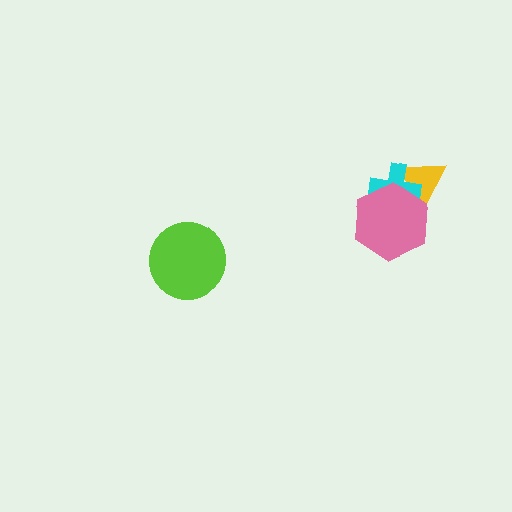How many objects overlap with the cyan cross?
2 objects overlap with the cyan cross.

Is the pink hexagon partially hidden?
No, no other shape covers it.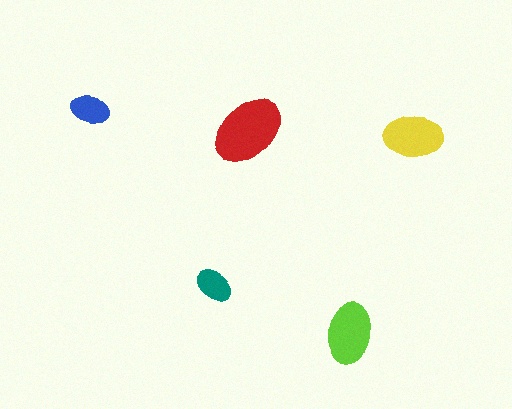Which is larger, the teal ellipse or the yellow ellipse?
The yellow one.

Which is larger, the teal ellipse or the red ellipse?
The red one.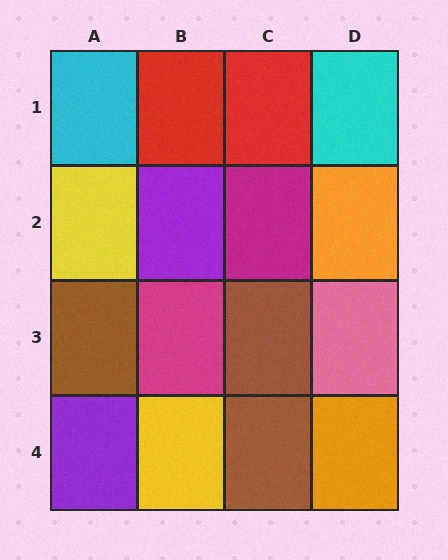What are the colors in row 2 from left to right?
Yellow, purple, magenta, orange.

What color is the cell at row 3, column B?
Magenta.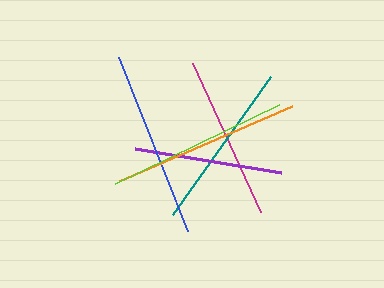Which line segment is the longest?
The orange line is the longest at approximately 188 pixels.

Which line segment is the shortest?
The purple line is the shortest at approximately 148 pixels.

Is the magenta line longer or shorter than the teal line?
The teal line is longer than the magenta line.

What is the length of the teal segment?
The teal segment is approximately 169 pixels long.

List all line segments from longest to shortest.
From longest to shortest: orange, blue, lime, teal, magenta, purple.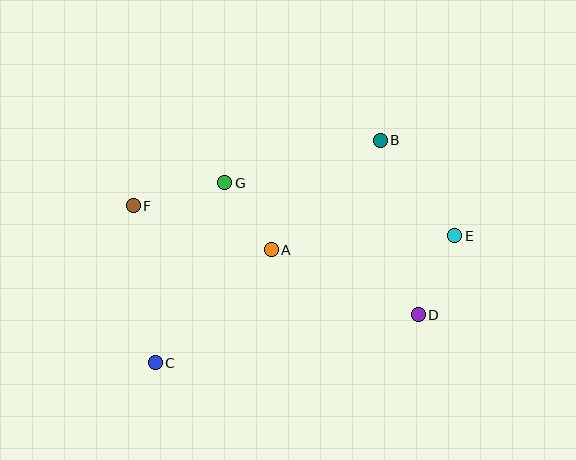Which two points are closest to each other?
Points A and G are closest to each other.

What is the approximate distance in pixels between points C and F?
The distance between C and F is approximately 159 pixels.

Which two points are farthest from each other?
Points C and E are farthest from each other.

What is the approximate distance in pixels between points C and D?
The distance between C and D is approximately 267 pixels.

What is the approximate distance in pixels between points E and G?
The distance between E and G is approximately 236 pixels.